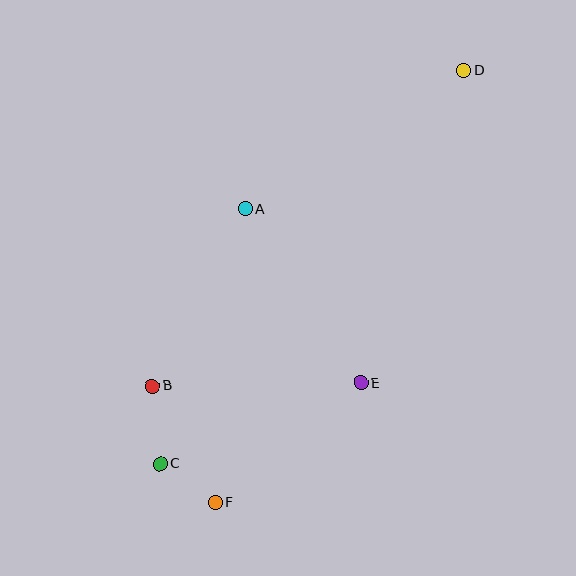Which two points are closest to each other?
Points C and F are closest to each other.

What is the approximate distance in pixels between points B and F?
The distance between B and F is approximately 132 pixels.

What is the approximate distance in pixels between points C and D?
The distance between C and D is approximately 497 pixels.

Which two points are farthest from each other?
Points D and F are farthest from each other.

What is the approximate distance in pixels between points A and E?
The distance between A and E is approximately 209 pixels.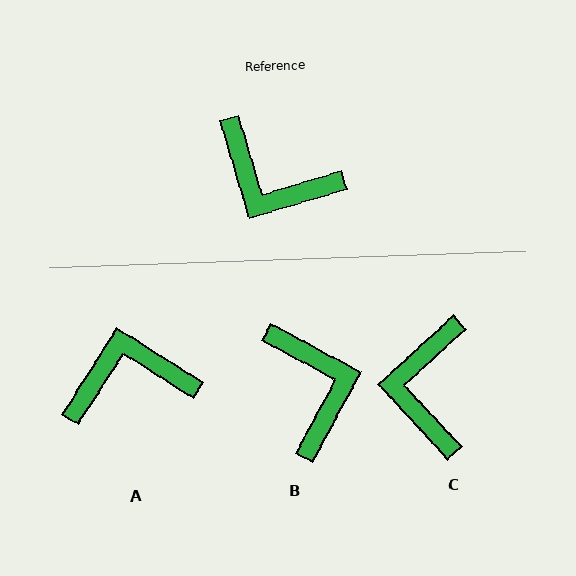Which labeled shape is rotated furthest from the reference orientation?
A, about 139 degrees away.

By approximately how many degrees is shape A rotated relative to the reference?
Approximately 139 degrees clockwise.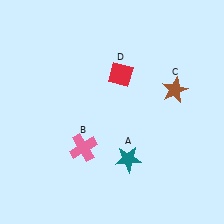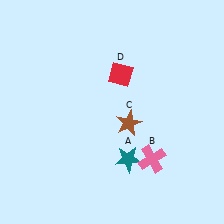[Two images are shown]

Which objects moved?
The objects that moved are: the pink cross (B), the brown star (C).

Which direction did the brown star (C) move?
The brown star (C) moved left.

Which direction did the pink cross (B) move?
The pink cross (B) moved right.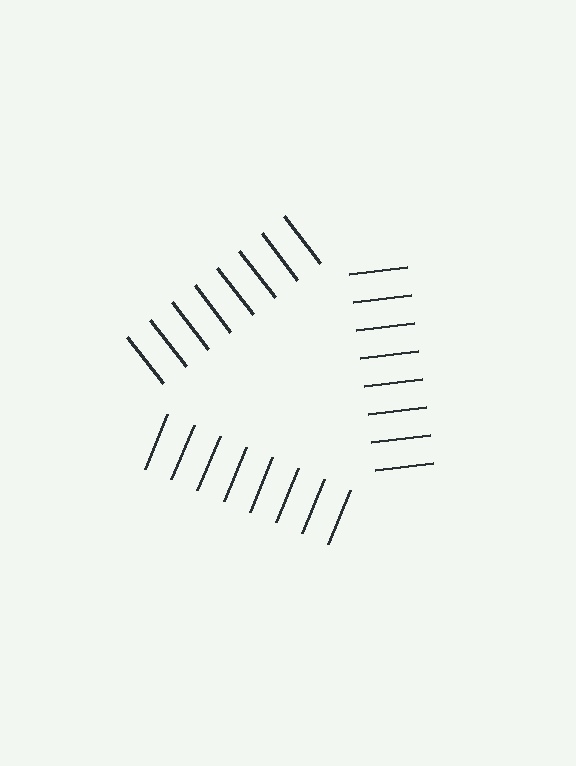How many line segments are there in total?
24 — 8 along each of the 3 edges.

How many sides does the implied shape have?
3 sides — the line-ends trace a triangle.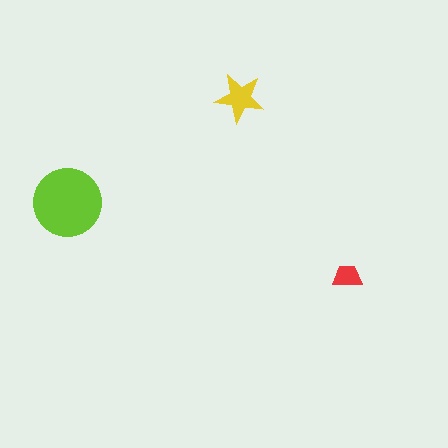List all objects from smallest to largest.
The red trapezoid, the yellow star, the lime circle.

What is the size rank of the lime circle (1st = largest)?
1st.